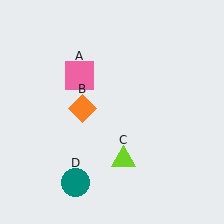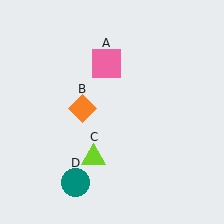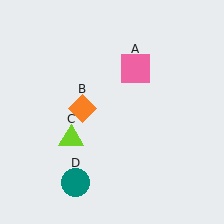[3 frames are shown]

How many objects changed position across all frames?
2 objects changed position: pink square (object A), lime triangle (object C).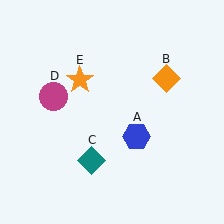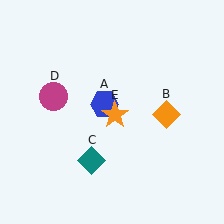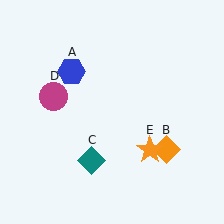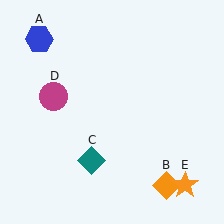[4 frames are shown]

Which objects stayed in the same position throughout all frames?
Teal diamond (object C) and magenta circle (object D) remained stationary.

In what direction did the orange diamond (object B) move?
The orange diamond (object B) moved down.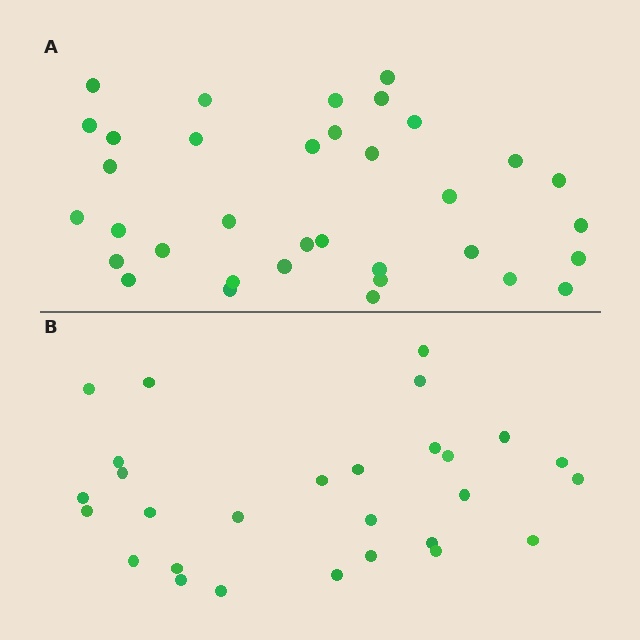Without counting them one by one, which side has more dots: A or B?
Region A (the top region) has more dots.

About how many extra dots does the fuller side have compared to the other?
Region A has roughly 8 or so more dots than region B.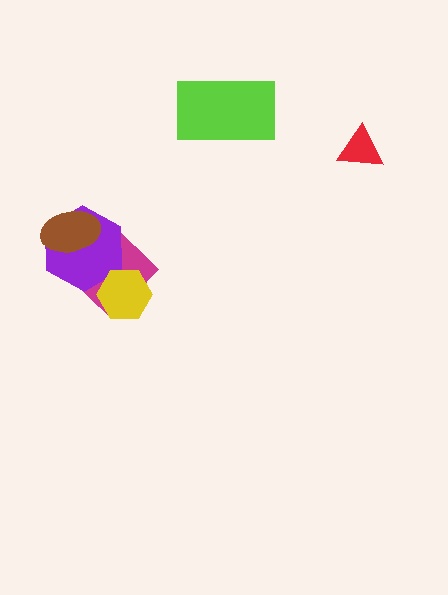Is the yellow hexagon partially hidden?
No, no other shape covers it.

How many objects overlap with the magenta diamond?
3 objects overlap with the magenta diamond.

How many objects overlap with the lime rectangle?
0 objects overlap with the lime rectangle.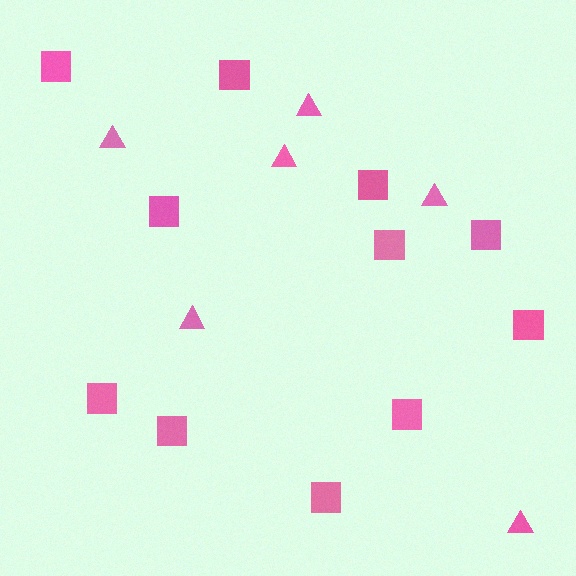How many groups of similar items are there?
There are 2 groups: one group of squares (11) and one group of triangles (6).